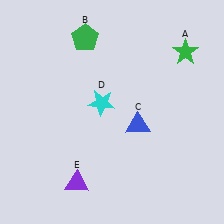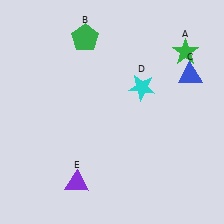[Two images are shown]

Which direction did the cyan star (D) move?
The cyan star (D) moved right.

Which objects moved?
The objects that moved are: the blue triangle (C), the cyan star (D).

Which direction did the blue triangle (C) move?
The blue triangle (C) moved right.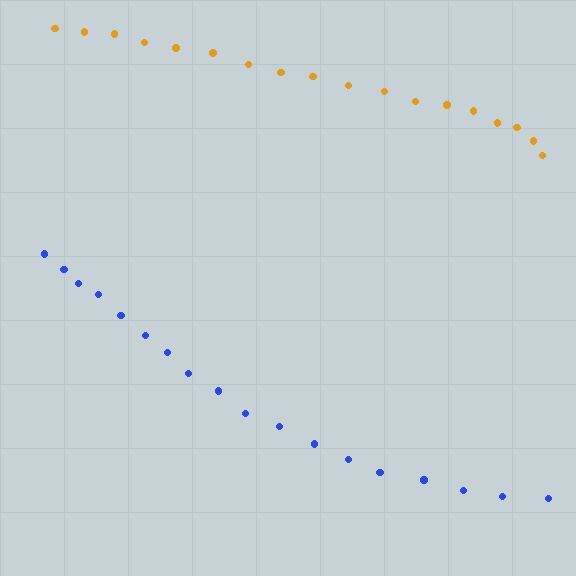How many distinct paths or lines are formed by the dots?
There are 2 distinct paths.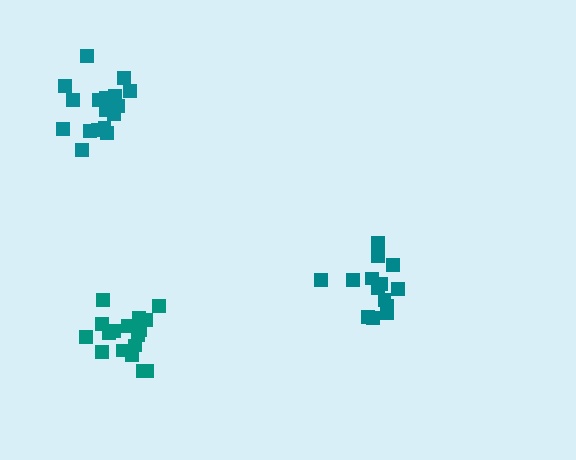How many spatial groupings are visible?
There are 3 spatial groupings.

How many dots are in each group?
Group 1: 18 dots, Group 2: 15 dots, Group 3: 18 dots (51 total).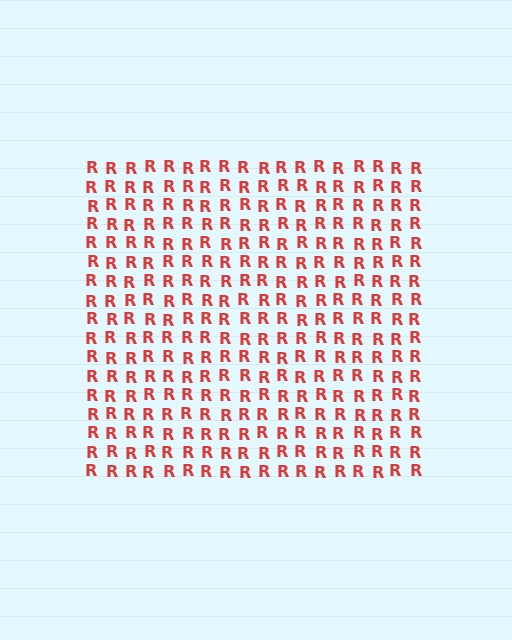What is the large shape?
The large shape is a square.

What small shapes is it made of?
It is made of small letter R's.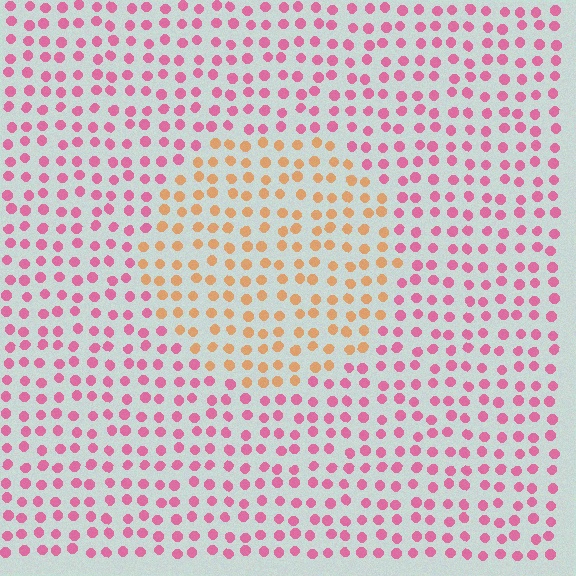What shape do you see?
I see a circle.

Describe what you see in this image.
The image is filled with small pink elements in a uniform arrangement. A circle-shaped region is visible where the elements are tinted to a slightly different hue, forming a subtle color boundary.